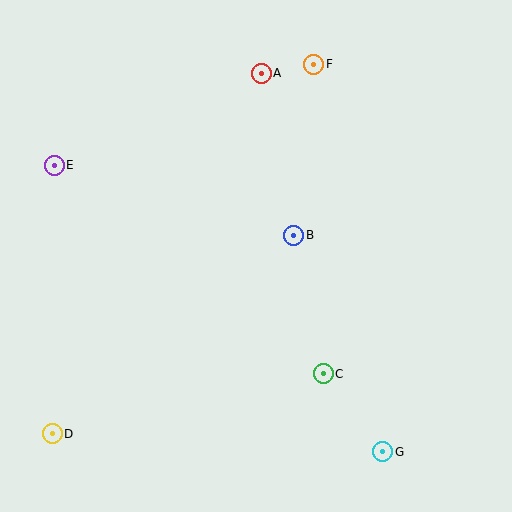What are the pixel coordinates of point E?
Point E is at (54, 165).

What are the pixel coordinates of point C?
Point C is at (323, 374).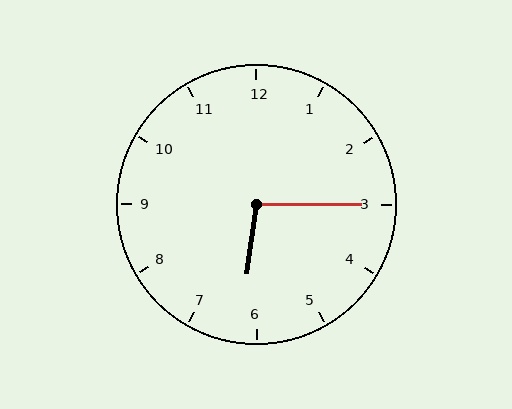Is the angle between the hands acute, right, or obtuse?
It is obtuse.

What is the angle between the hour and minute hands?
Approximately 98 degrees.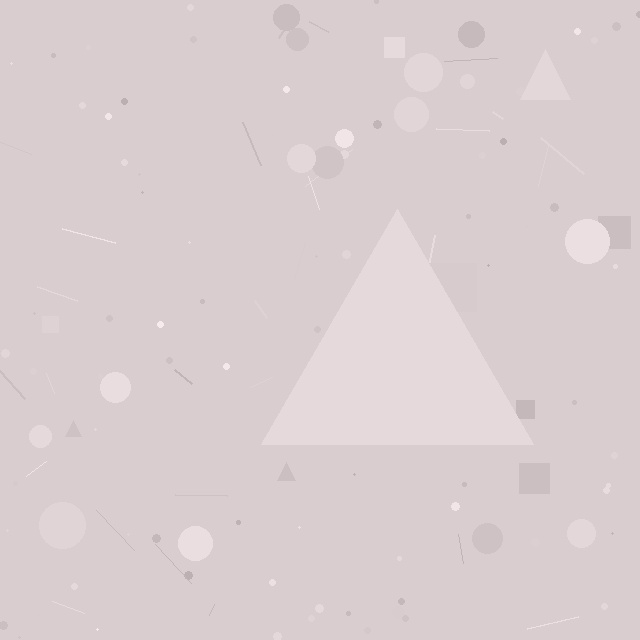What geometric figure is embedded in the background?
A triangle is embedded in the background.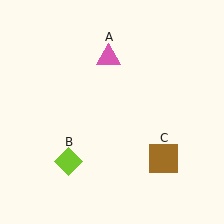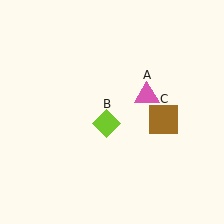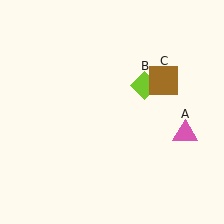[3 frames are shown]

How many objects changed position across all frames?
3 objects changed position: pink triangle (object A), lime diamond (object B), brown square (object C).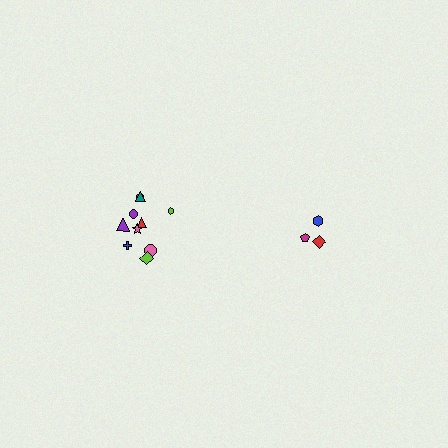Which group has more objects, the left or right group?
The left group.